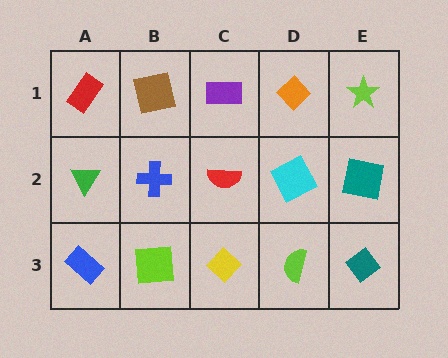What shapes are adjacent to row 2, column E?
A lime star (row 1, column E), a teal diamond (row 3, column E), a cyan square (row 2, column D).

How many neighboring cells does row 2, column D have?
4.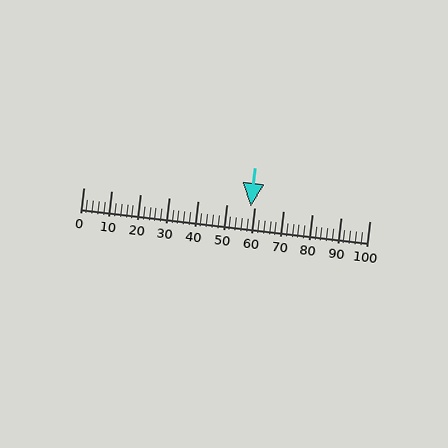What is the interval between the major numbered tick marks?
The major tick marks are spaced 10 units apart.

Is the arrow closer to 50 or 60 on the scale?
The arrow is closer to 60.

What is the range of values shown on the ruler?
The ruler shows values from 0 to 100.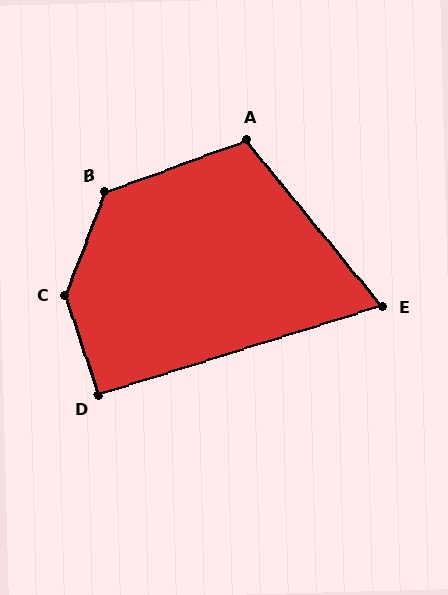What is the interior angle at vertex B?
Approximately 131 degrees (obtuse).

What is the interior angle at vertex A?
Approximately 109 degrees (obtuse).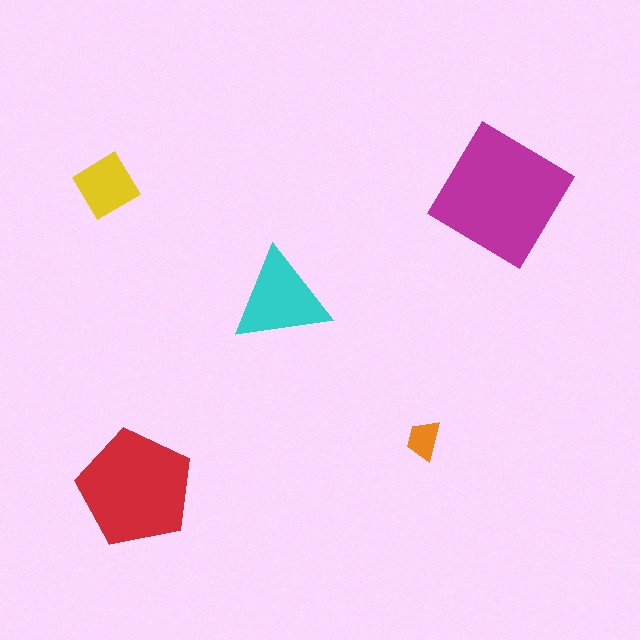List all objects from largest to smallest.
The magenta diamond, the red pentagon, the cyan triangle, the yellow diamond, the orange trapezoid.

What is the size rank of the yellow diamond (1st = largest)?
4th.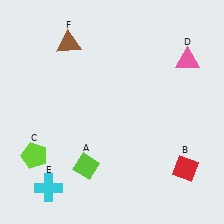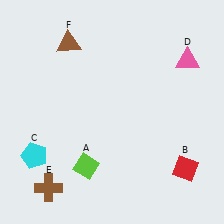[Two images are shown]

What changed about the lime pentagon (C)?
In Image 1, C is lime. In Image 2, it changed to cyan.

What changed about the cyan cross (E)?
In Image 1, E is cyan. In Image 2, it changed to brown.